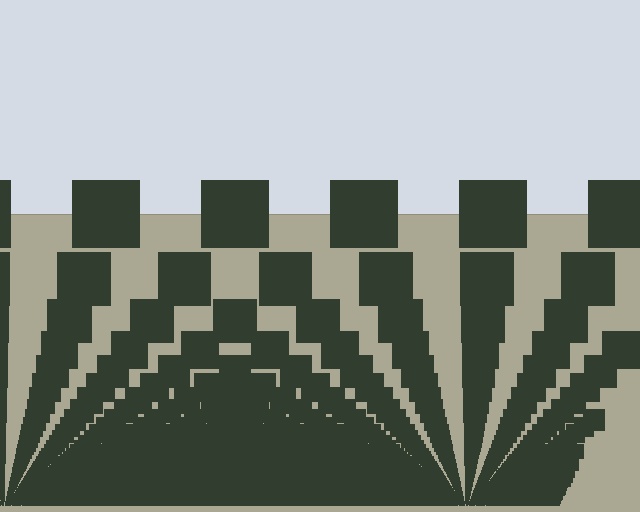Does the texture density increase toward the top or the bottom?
Density increases toward the bottom.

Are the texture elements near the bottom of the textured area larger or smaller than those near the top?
Smaller. The gradient is inverted — elements near the bottom are smaller and denser.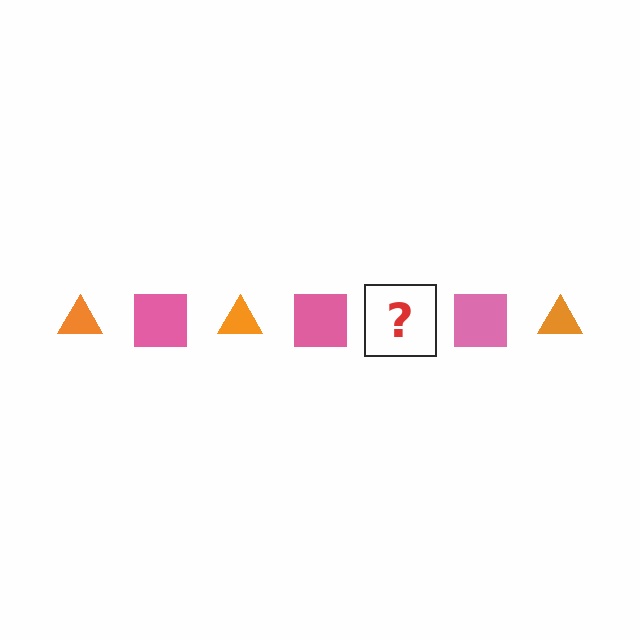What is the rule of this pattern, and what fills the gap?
The rule is that the pattern alternates between orange triangle and pink square. The gap should be filled with an orange triangle.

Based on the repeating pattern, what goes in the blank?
The blank should be an orange triangle.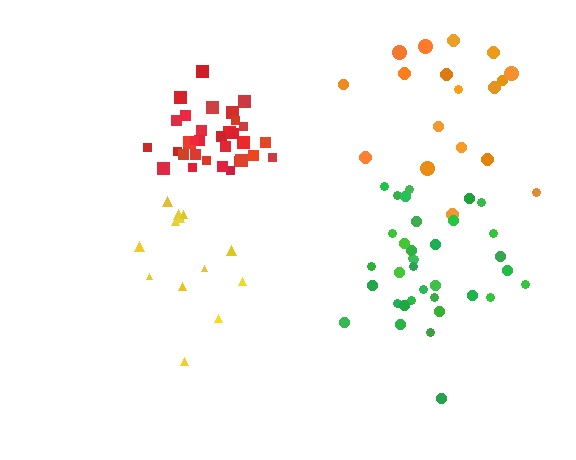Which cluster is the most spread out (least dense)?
Orange.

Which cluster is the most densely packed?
Red.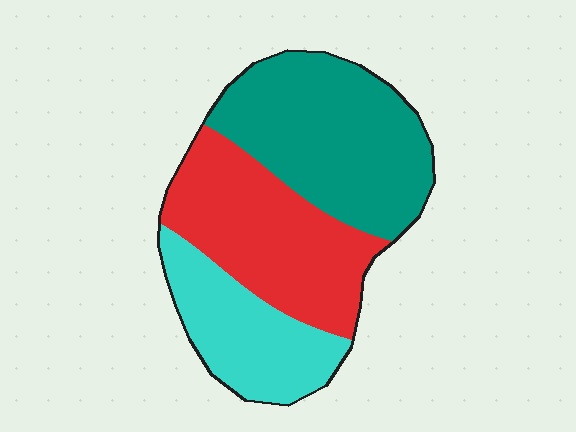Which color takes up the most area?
Teal, at roughly 40%.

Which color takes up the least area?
Cyan, at roughly 25%.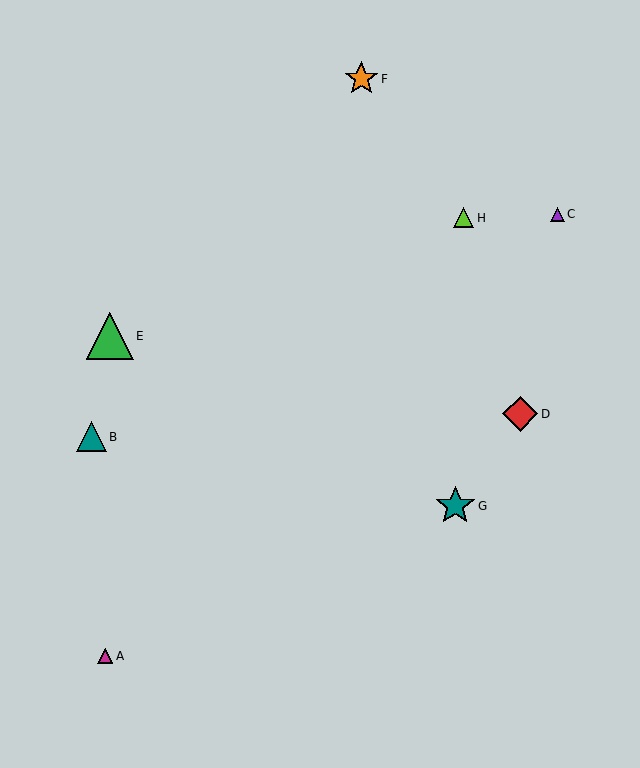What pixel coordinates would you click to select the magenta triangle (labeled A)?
Click at (105, 656) to select the magenta triangle A.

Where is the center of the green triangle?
The center of the green triangle is at (110, 336).